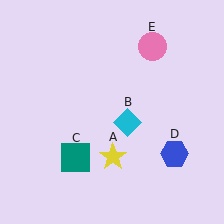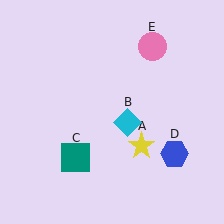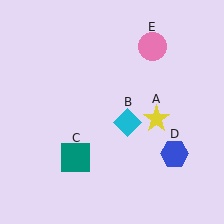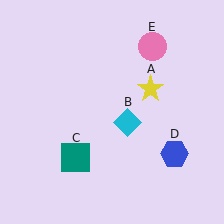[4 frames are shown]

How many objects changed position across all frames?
1 object changed position: yellow star (object A).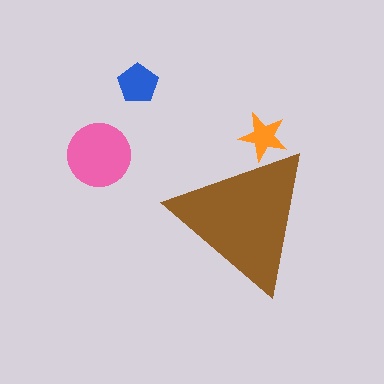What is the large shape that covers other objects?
A brown triangle.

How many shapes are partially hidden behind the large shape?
1 shape is partially hidden.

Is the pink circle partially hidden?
No, the pink circle is fully visible.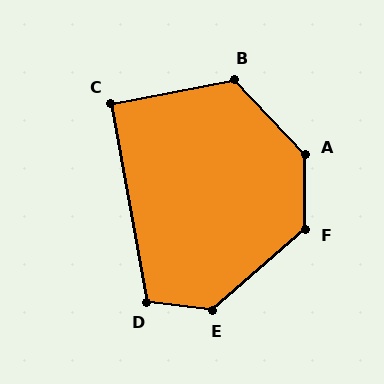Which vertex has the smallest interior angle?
C, at approximately 91 degrees.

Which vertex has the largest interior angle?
A, at approximately 136 degrees.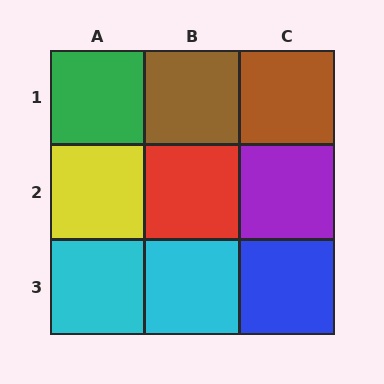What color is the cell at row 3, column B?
Cyan.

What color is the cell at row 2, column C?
Purple.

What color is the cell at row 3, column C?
Blue.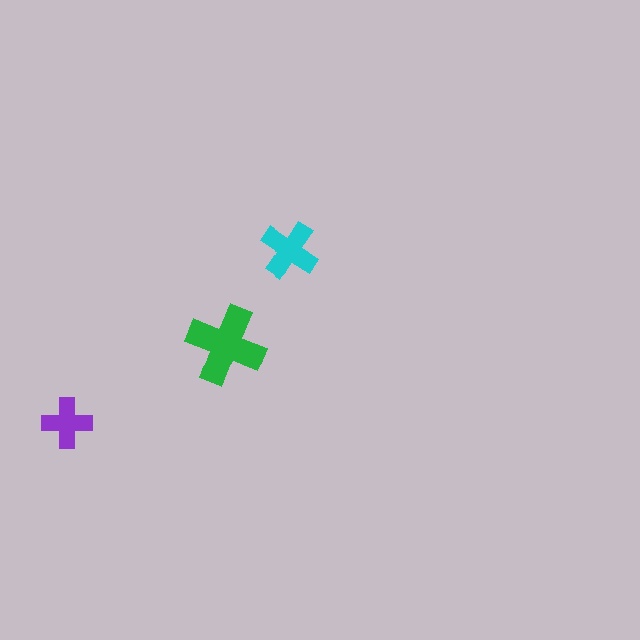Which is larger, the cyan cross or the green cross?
The green one.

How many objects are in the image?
There are 3 objects in the image.